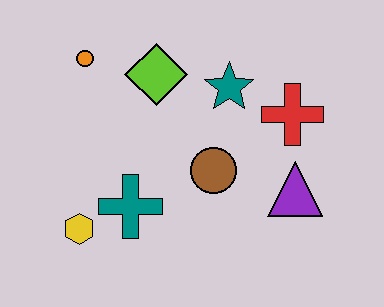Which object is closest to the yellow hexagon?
The teal cross is closest to the yellow hexagon.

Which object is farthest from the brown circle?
The orange circle is farthest from the brown circle.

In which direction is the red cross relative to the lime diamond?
The red cross is to the right of the lime diamond.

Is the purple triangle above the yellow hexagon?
Yes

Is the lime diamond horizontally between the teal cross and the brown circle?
Yes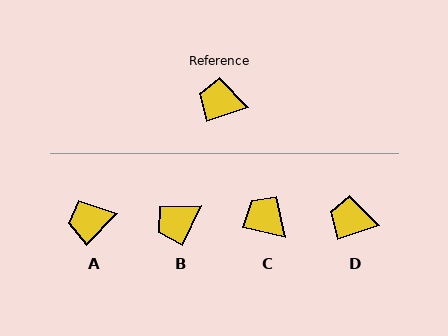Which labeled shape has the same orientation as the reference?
D.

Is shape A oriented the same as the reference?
No, it is off by about 27 degrees.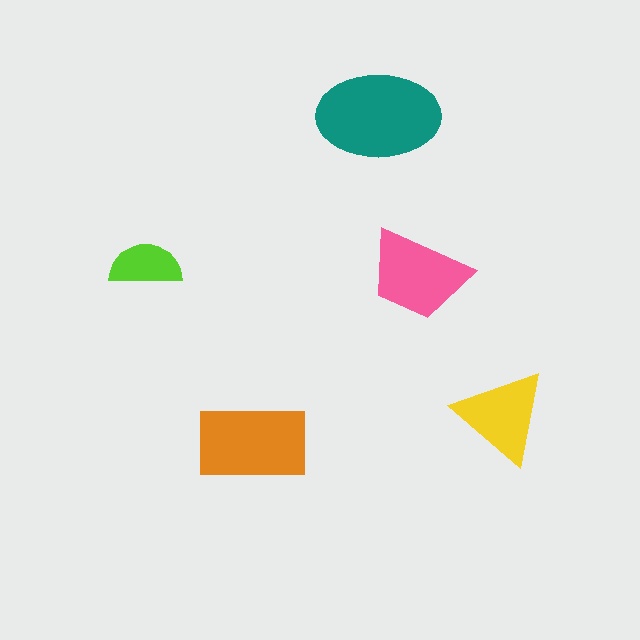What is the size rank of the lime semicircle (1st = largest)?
5th.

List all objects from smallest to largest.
The lime semicircle, the yellow triangle, the pink trapezoid, the orange rectangle, the teal ellipse.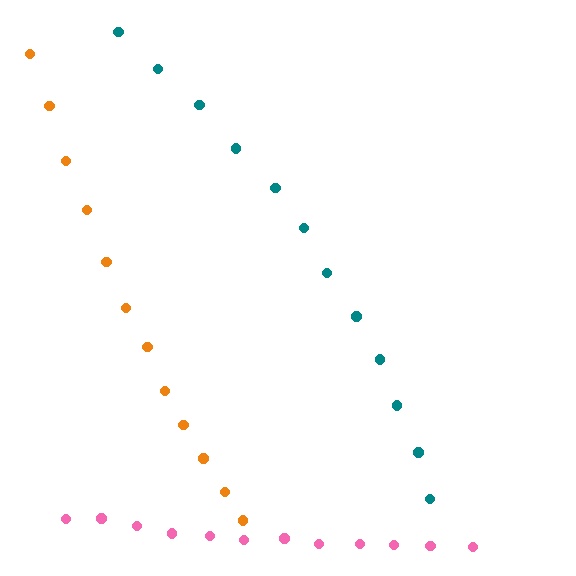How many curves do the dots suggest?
There are 3 distinct paths.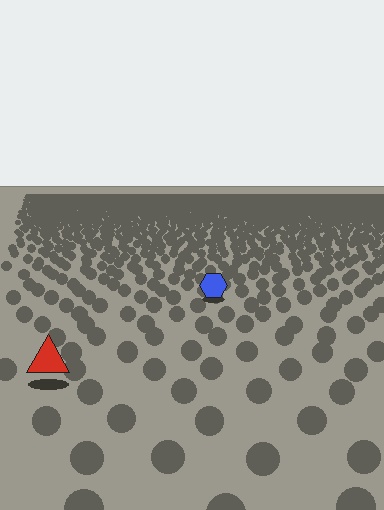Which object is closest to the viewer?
The red triangle is closest. The texture marks near it are larger and more spread out.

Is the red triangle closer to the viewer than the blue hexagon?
Yes. The red triangle is closer — you can tell from the texture gradient: the ground texture is coarser near it.